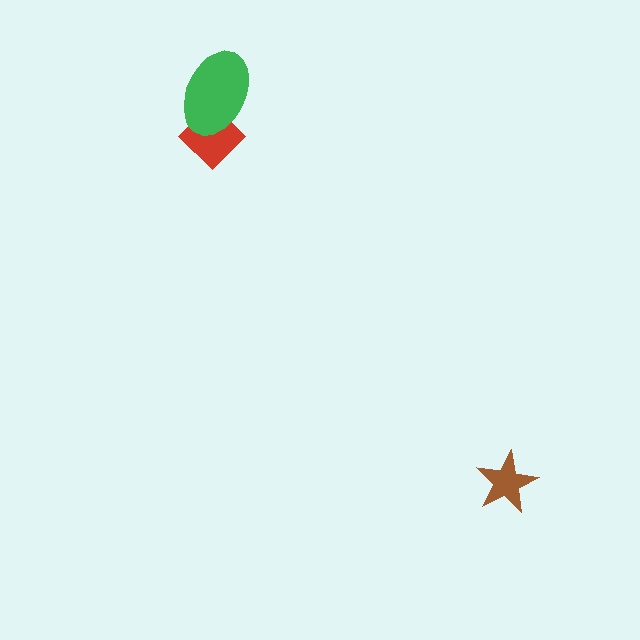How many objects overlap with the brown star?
0 objects overlap with the brown star.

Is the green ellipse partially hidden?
No, no other shape covers it.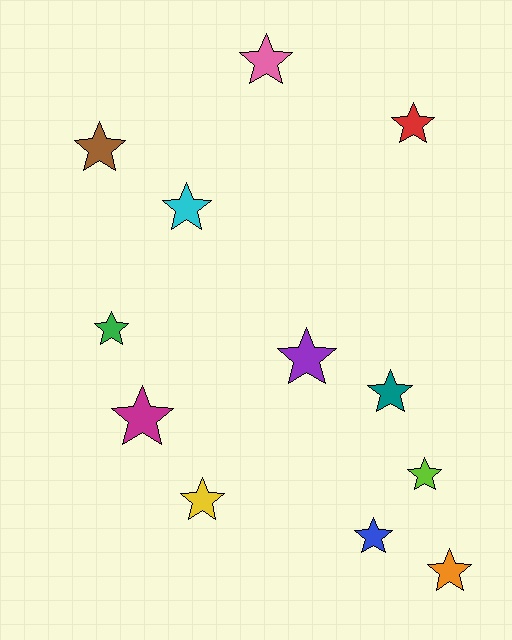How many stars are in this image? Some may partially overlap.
There are 12 stars.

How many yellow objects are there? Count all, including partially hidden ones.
There is 1 yellow object.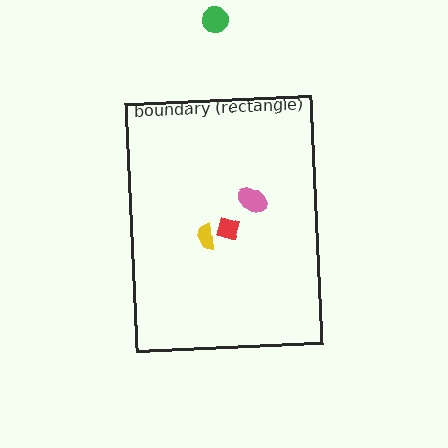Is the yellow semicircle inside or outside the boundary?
Inside.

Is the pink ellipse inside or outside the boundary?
Inside.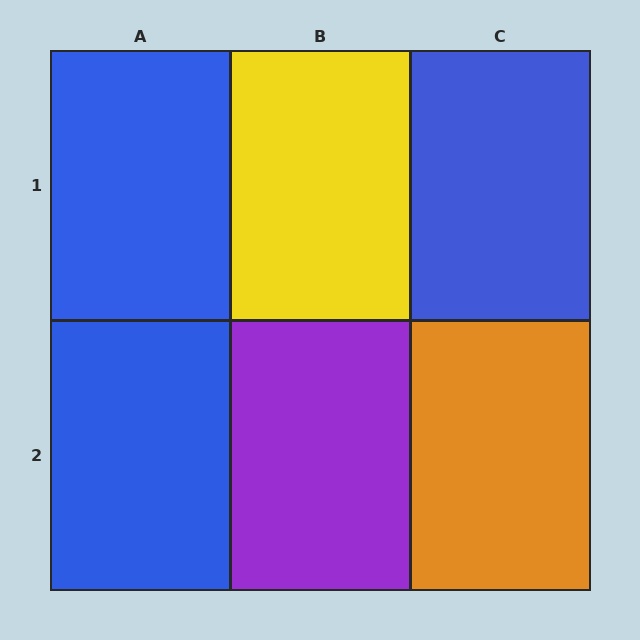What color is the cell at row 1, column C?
Blue.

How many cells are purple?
1 cell is purple.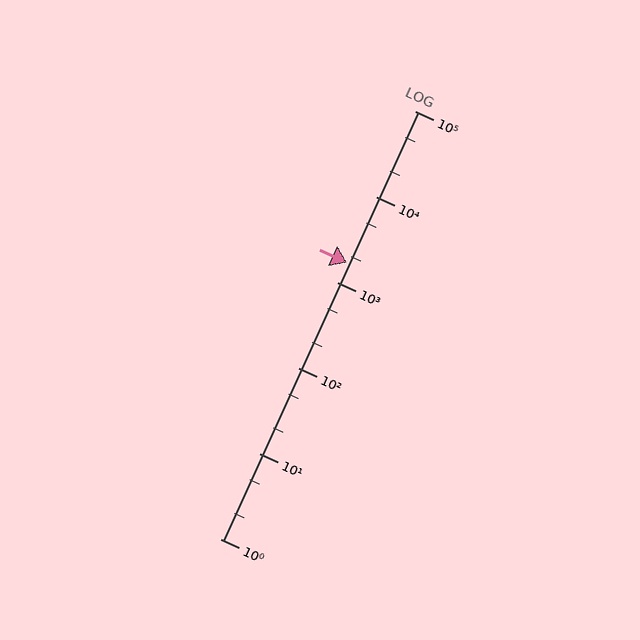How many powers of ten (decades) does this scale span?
The scale spans 5 decades, from 1 to 100000.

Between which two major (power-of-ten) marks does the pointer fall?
The pointer is between 1000 and 10000.